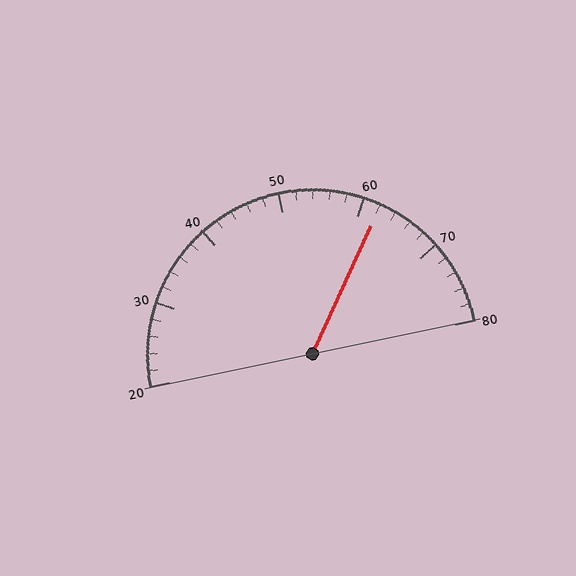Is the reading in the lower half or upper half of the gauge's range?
The reading is in the upper half of the range (20 to 80).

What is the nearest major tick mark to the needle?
The nearest major tick mark is 60.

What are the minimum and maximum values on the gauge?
The gauge ranges from 20 to 80.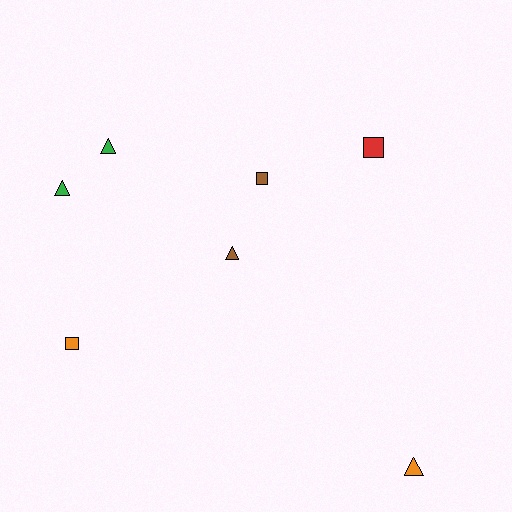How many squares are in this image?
There are 3 squares.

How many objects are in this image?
There are 7 objects.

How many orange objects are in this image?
There are 2 orange objects.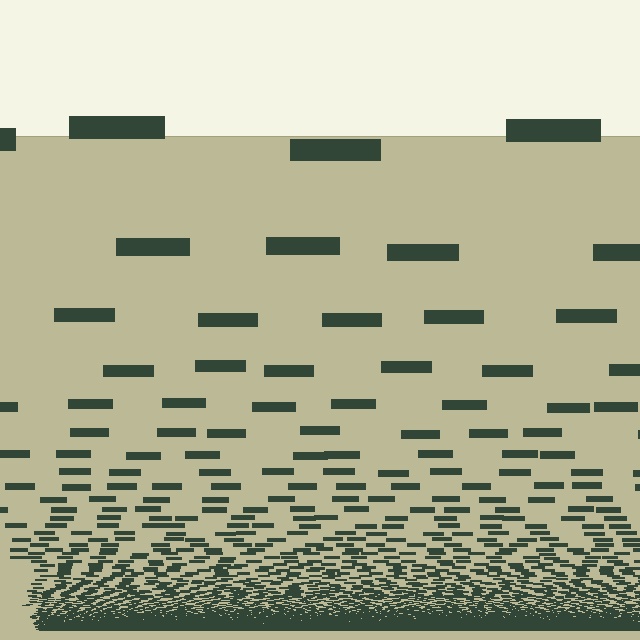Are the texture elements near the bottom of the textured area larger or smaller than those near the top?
Smaller. The gradient is inverted — elements near the bottom are smaller and denser.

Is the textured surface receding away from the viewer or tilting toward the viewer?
The surface appears to tilt toward the viewer. Texture elements get larger and sparser toward the top.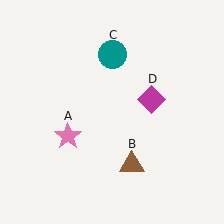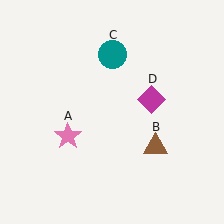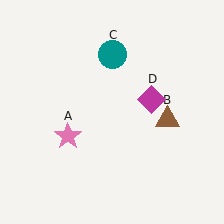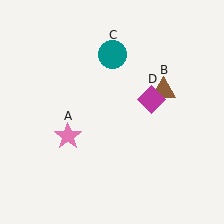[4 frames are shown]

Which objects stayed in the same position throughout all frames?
Pink star (object A) and teal circle (object C) and magenta diamond (object D) remained stationary.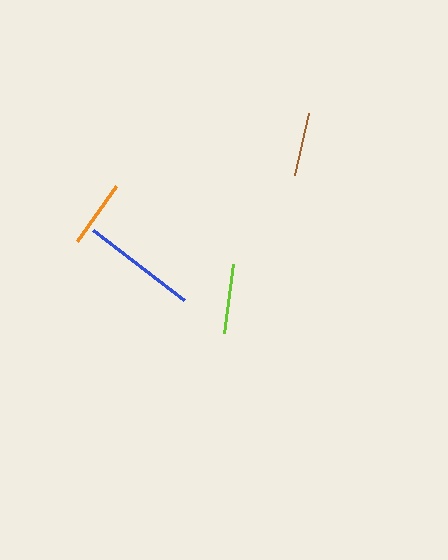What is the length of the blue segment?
The blue segment is approximately 115 pixels long.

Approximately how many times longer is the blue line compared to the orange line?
The blue line is approximately 1.7 times the length of the orange line.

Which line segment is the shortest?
The brown line is the shortest at approximately 64 pixels.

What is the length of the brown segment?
The brown segment is approximately 64 pixels long.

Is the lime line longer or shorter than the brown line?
The lime line is longer than the brown line.